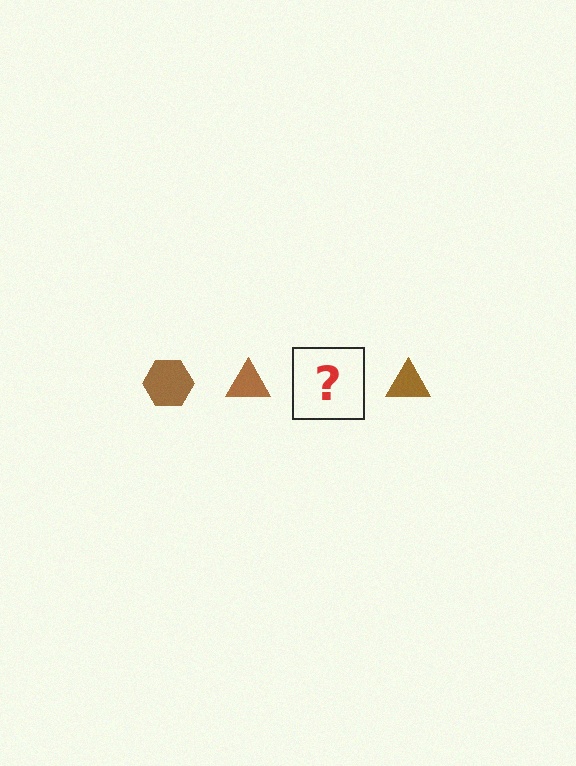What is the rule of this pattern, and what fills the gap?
The rule is that the pattern cycles through hexagon, triangle shapes in brown. The gap should be filled with a brown hexagon.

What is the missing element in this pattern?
The missing element is a brown hexagon.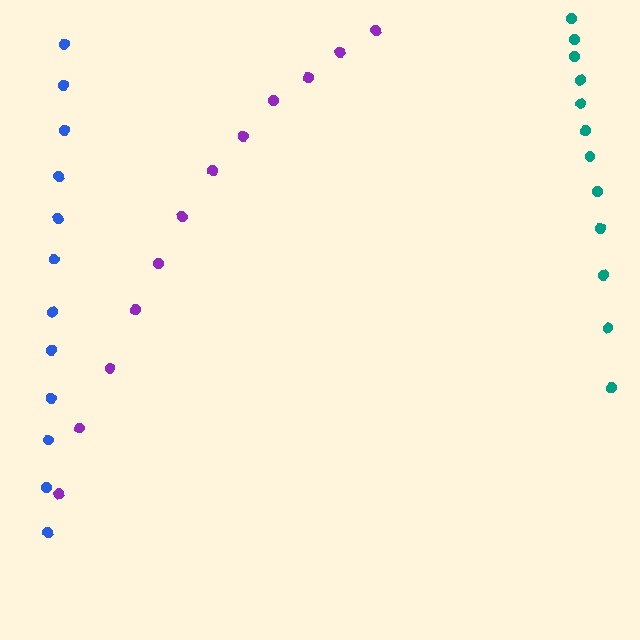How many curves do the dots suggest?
There are 3 distinct paths.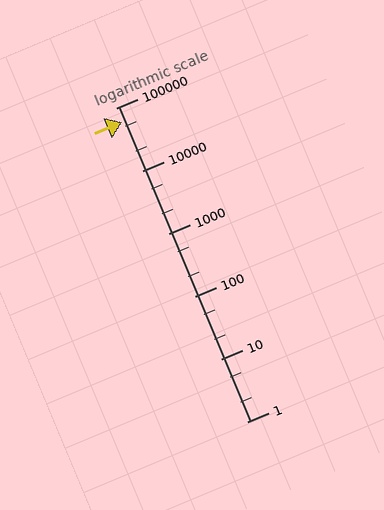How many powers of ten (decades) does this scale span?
The scale spans 5 decades, from 1 to 100000.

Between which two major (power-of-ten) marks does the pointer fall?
The pointer is between 10000 and 100000.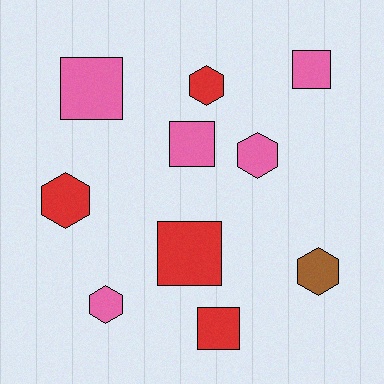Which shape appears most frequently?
Square, with 5 objects.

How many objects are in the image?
There are 10 objects.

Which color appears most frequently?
Pink, with 5 objects.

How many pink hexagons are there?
There are 2 pink hexagons.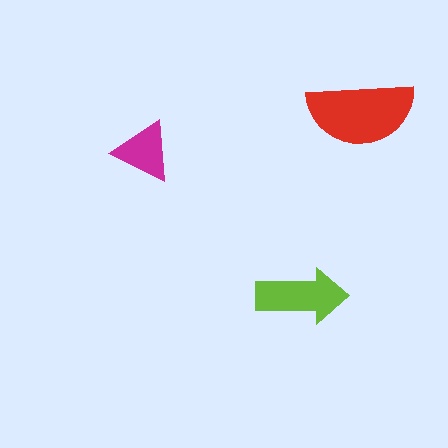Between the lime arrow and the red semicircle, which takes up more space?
The red semicircle.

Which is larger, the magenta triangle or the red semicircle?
The red semicircle.